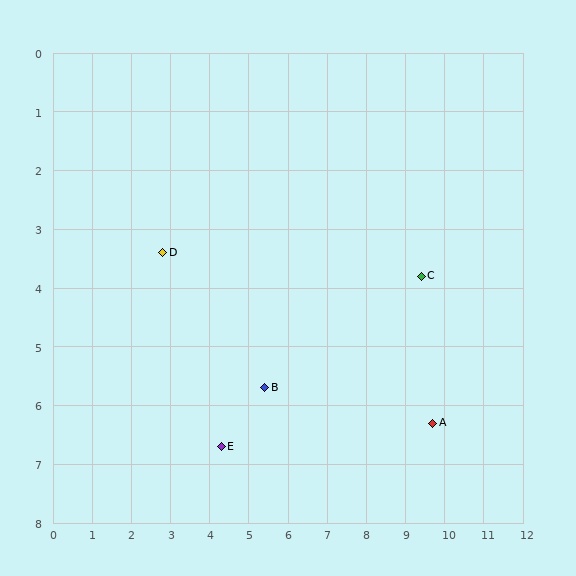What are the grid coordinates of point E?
Point E is at approximately (4.3, 6.7).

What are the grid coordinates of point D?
Point D is at approximately (2.8, 3.4).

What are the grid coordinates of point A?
Point A is at approximately (9.7, 6.3).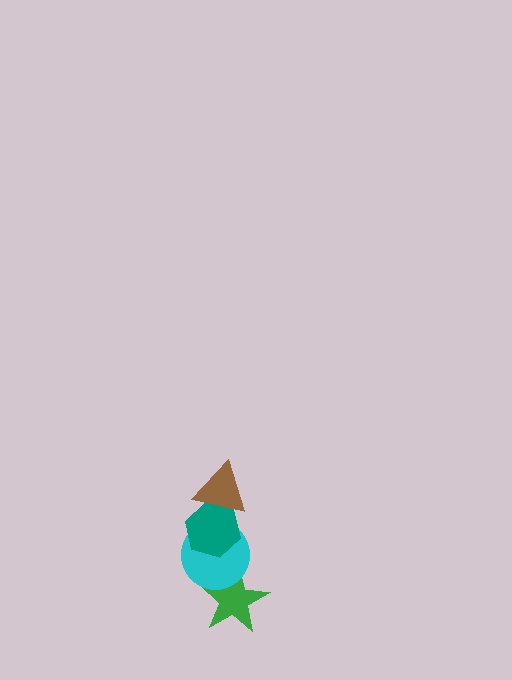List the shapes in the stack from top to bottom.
From top to bottom: the brown triangle, the teal hexagon, the cyan circle, the green star.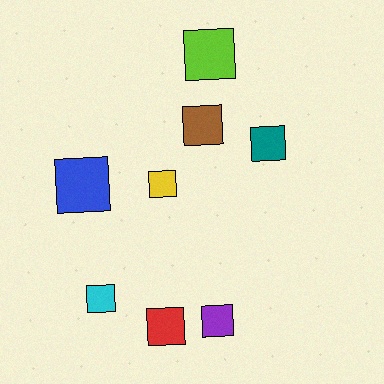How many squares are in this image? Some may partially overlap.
There are 8 squares.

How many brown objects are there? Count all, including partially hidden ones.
There is 1 brown object.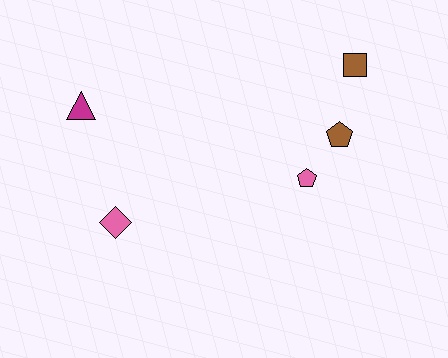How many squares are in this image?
There is 1 square.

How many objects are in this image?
There are 5 objects.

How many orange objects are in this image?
There are no orange objects.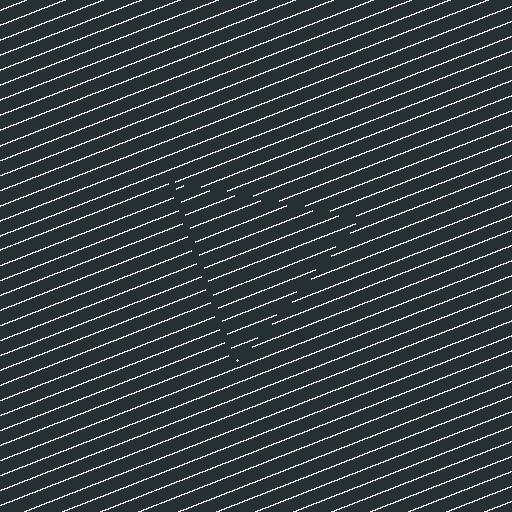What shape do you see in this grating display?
An illusory triangle. The interior of the shape contains the same grating, shifted by half a period — the contour is defined by the phase discontinuity where line-ends from the inner and outer gratings abut.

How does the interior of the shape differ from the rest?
The interior of the shape contains the same grating, shifted by half a period — the contour is defined by the phase discontinuity where line-ends from the inner and outer gratings abut.